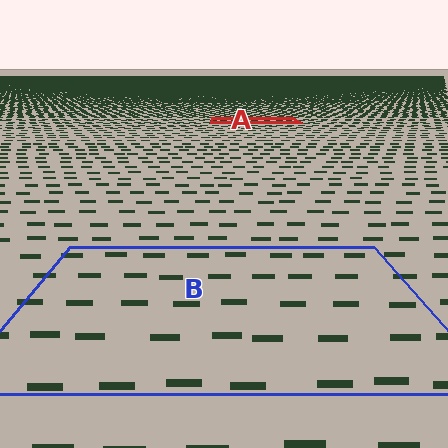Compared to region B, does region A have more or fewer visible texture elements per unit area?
Region A has more texture elements per unit area — they are packed more densely because it is farther away.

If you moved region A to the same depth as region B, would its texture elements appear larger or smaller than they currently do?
They would appear larger. At a closer depth, the same texture elements are projected at a bigger on-screen size.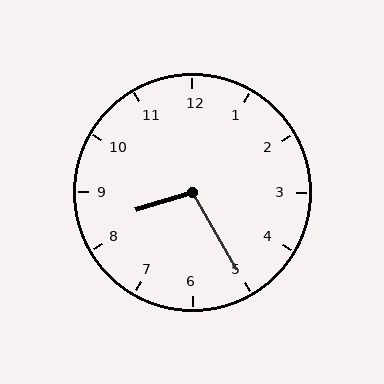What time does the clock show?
8:25.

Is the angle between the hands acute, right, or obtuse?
It is obtuse.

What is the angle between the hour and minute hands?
Approximately 102 degrees.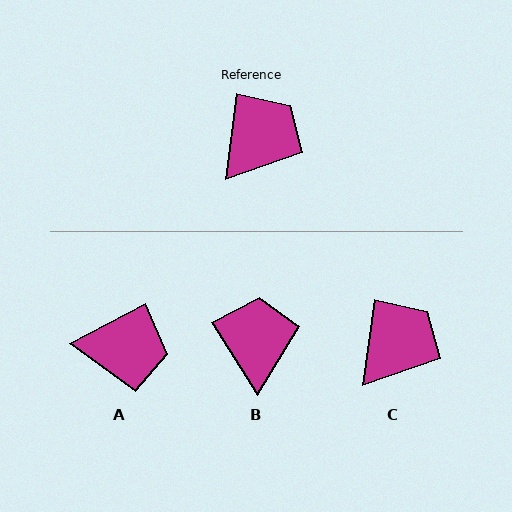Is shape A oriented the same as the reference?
No, it is off by about 54 degrees.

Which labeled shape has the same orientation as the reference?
C.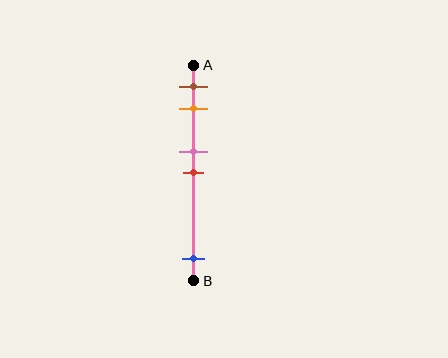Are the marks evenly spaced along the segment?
No, the marks are not evenly spaced.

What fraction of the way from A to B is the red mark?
The red mark is approximately 50% (0.5) of the way from A to B.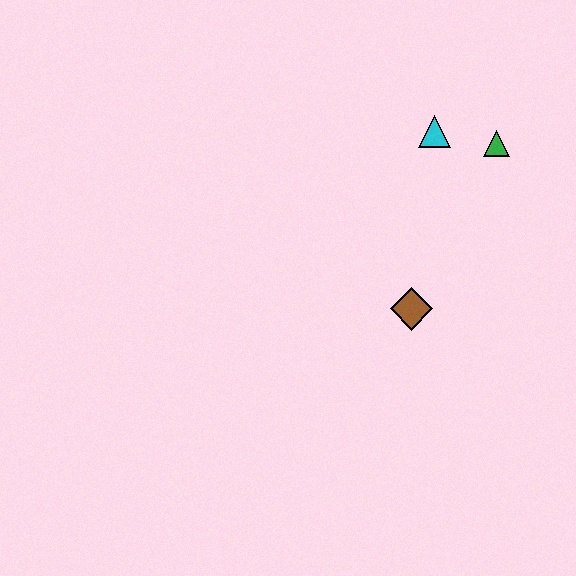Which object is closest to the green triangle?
The cyan triangle is closest to the green triangle.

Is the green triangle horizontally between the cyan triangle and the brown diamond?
No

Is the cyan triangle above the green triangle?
Yes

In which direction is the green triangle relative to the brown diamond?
The green triangle is above the brown diamond.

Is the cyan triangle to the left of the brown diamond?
No